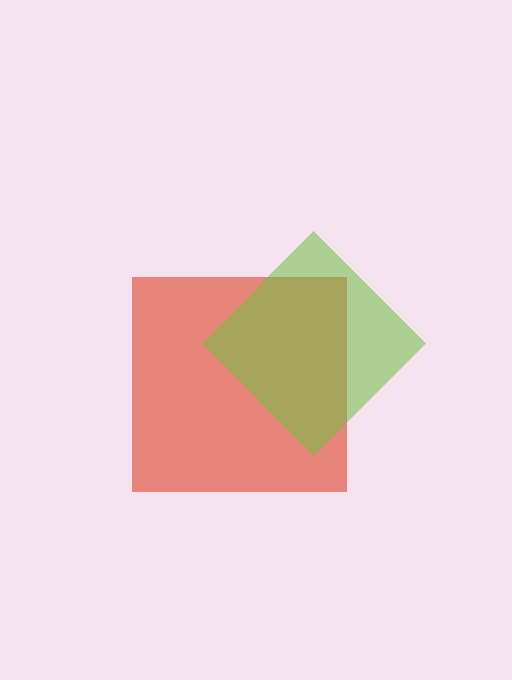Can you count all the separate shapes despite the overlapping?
Yes, there are 2 separate shapes.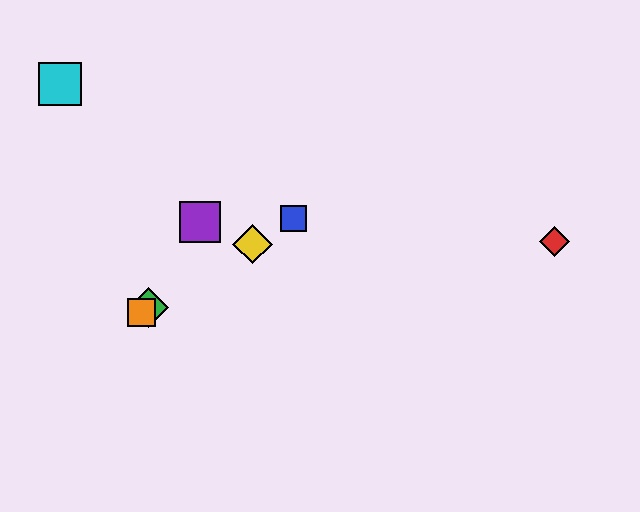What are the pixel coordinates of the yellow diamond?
The yellow diamond is at (252, 244).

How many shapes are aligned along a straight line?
4 shapes (the blue square, the green diamond, the yellow diamond, the orange square) are aligned along a straight line.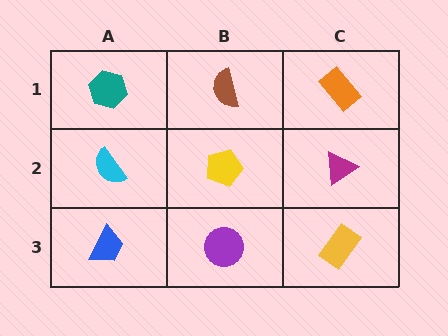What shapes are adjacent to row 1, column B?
A yellow pentagon (row 2, column B), a teal hexagon (row 1, column A), an orange rectangle (row 1, column C).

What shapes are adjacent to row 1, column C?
A magenta triangle (row 2, column C), a brown semicircle (row 1, column B).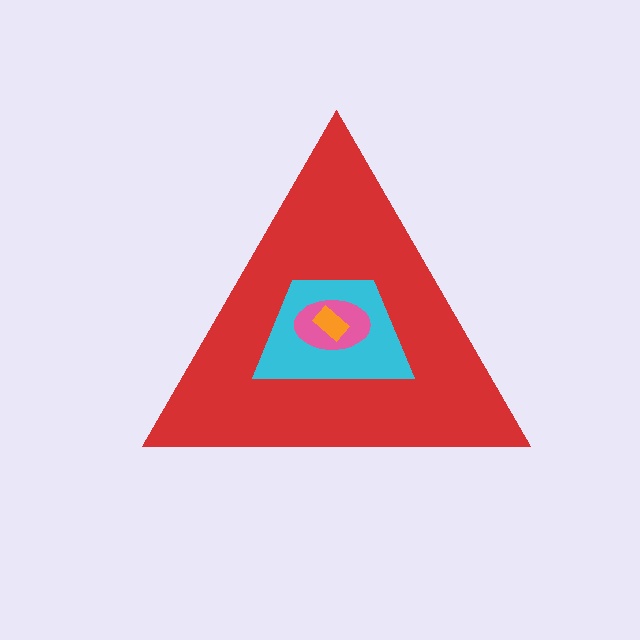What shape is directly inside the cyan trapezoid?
The pink ellipse.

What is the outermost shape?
The red triangle.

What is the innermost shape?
The orange rectangle.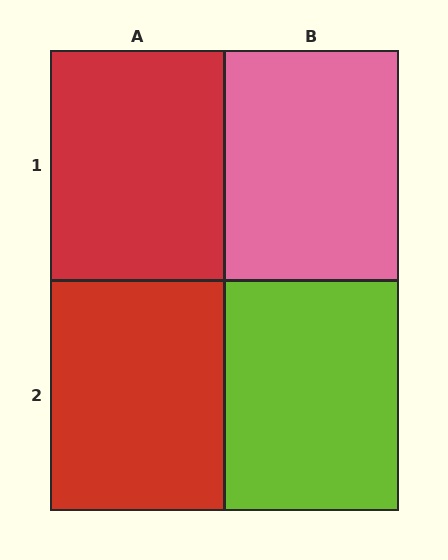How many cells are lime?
1 cell is lime.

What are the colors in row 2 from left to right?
Red, lime.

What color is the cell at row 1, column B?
Pink.